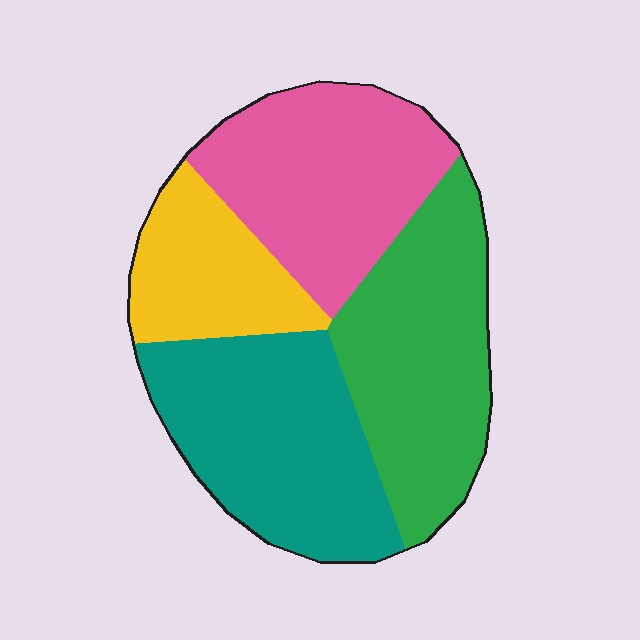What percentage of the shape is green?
Green covers around 30% of the shape.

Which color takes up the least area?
Yellow, at roughly 15%.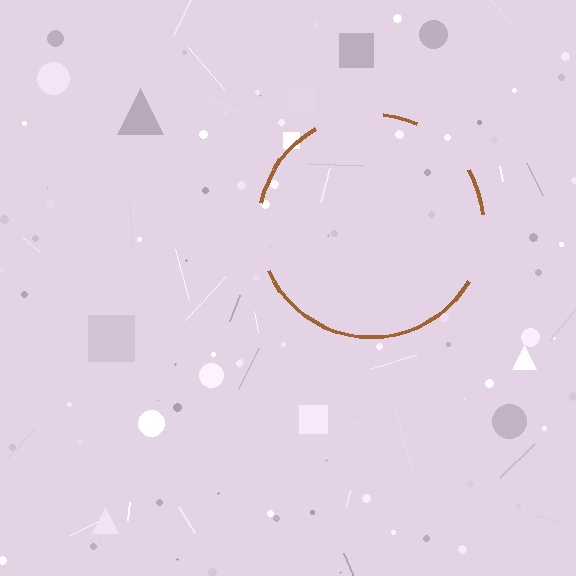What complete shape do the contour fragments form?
The contour fragments form a circle.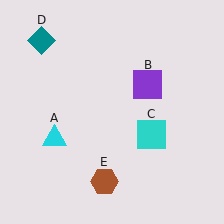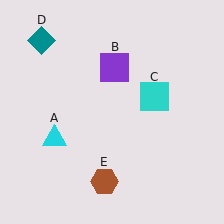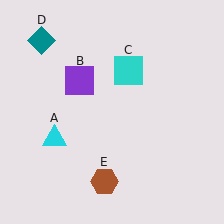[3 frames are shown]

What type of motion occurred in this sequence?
The purple square (object B), cyan square (object C) rotated counterclockwise around the center of the scene.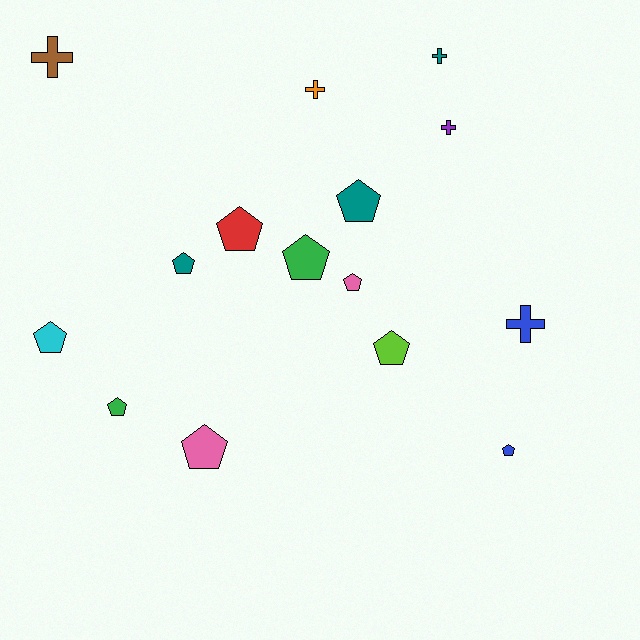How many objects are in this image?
There are 15 objects.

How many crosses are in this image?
There are 5 crosses.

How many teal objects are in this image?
There are 3 teal objects.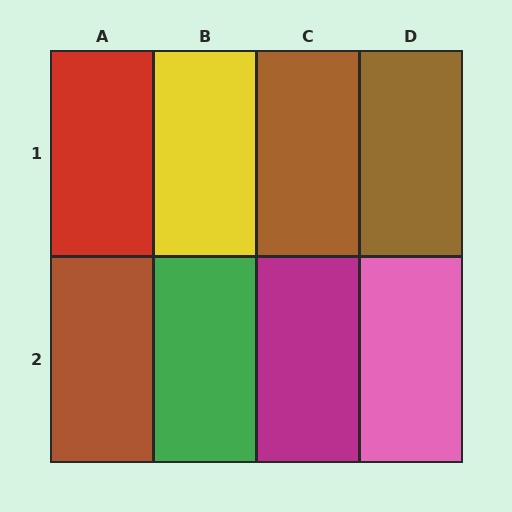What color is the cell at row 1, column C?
Brown.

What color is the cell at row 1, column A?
Red.